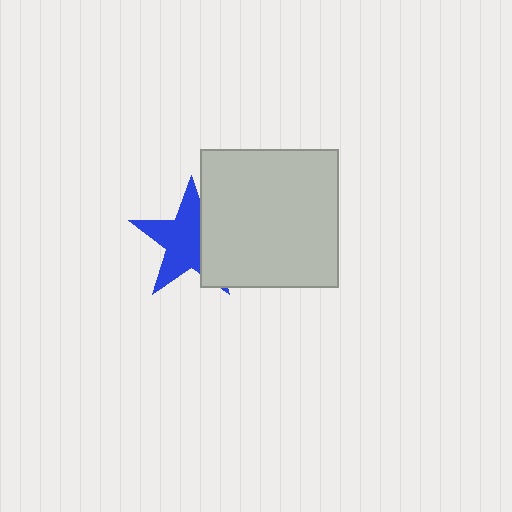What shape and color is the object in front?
The object in front is a light gray square.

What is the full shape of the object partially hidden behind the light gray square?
The partially hidden object is a blue star.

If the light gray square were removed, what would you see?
You would see the complete blue star.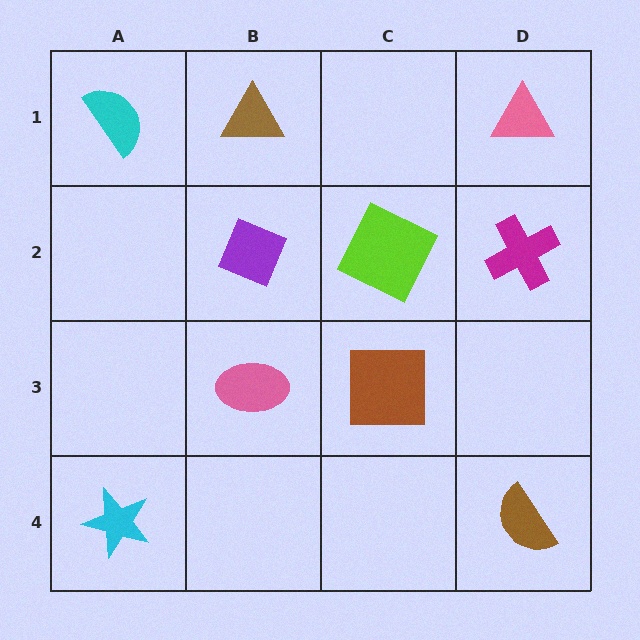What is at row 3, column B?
A pink ellipse.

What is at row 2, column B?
A purple diamond.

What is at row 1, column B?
A brown triangle.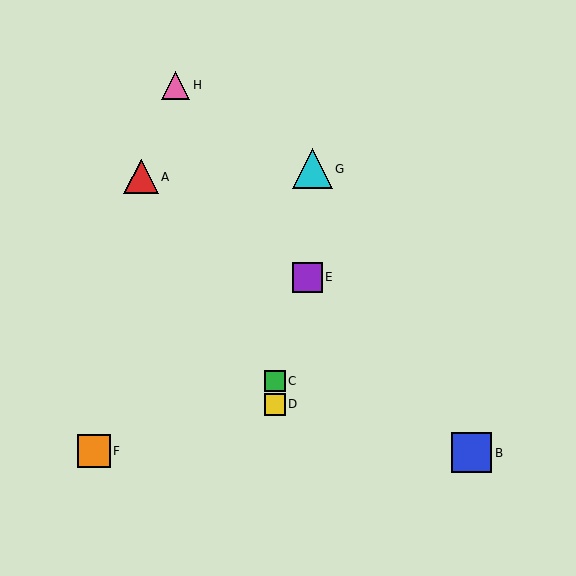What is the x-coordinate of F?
Object F is at x≈94.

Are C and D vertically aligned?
Yes, both are at x≈275.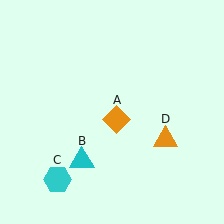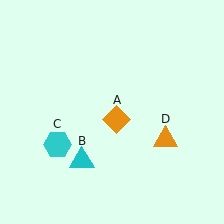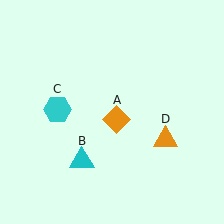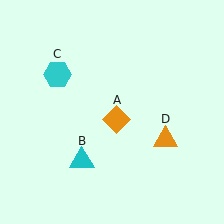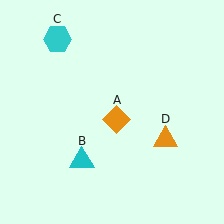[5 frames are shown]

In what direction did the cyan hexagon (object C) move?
The cyan hexagon (object C) moved up.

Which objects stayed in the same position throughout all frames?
Orange diamond (object A) and cyan triangle (object B) and orange triangle (object D) remained stationary.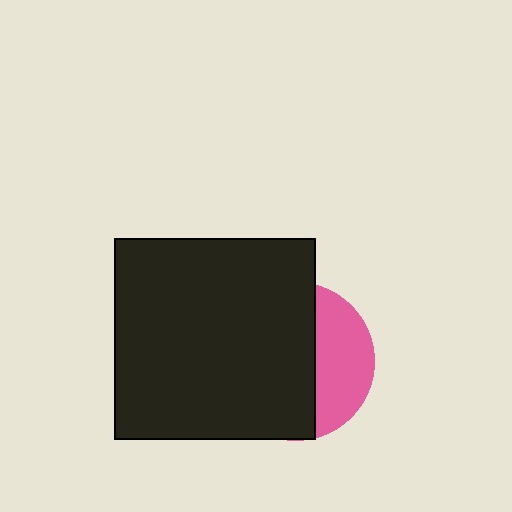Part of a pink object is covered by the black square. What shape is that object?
It is a circle.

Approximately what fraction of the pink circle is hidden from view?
Roughly 66% of the pink circle is hidden behind the black square.